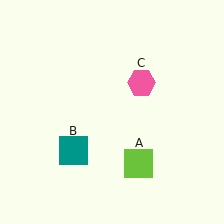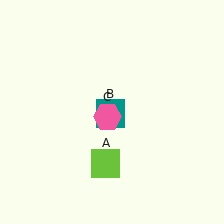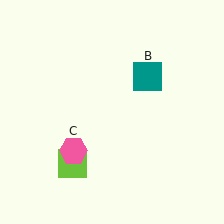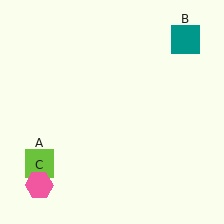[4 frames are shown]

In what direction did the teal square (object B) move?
The teal square (object B) moved up and to the right.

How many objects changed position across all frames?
3 objects changed position: lime square (object A), teal square (object B), pink hexagon (object C).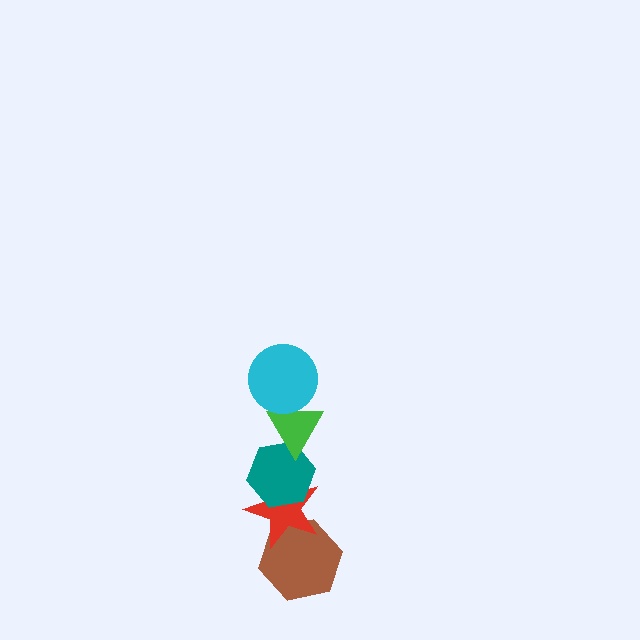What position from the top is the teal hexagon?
The teal hexagon is 3rd from the top.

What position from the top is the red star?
The red star is 4th from the top.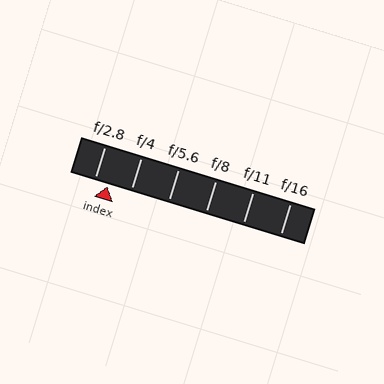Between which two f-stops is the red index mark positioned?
The index mark is between f/2.8 and f/4.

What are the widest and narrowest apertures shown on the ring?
The widest aperture shown is f/2.8 and the narrowest is f/16.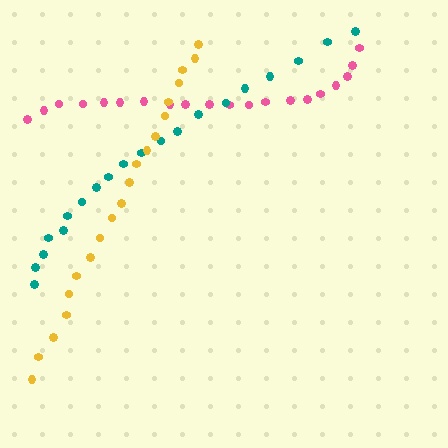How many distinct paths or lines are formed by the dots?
There are 3 distinct paths.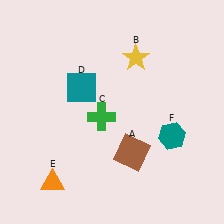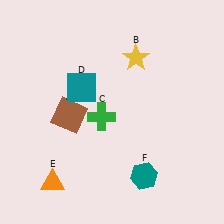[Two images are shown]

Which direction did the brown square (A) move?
The brown square (A) moved left.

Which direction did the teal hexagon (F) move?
The teal hexagon (F) moved down.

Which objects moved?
The objects that moved are: the brown square (A), the teal hexagon (F).